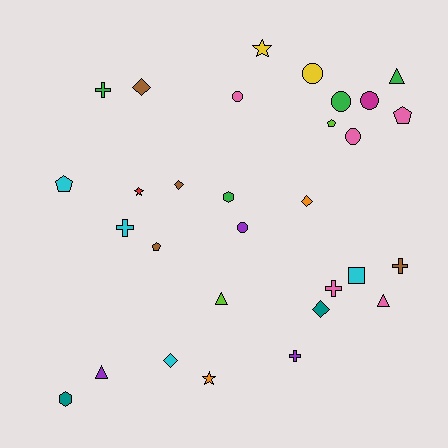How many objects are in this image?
There are 30 objects.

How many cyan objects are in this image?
There are 4 cyan objects.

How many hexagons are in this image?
There are 2 hexagons.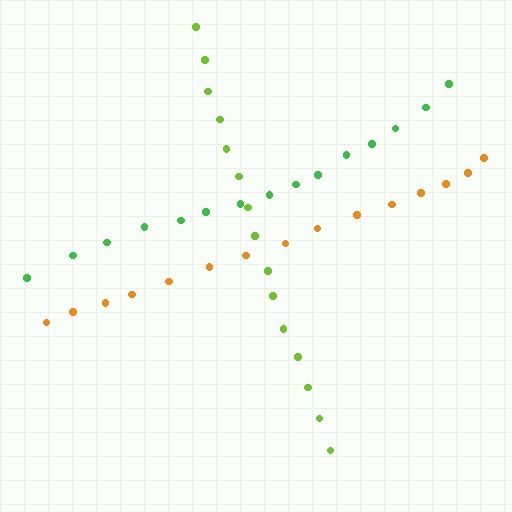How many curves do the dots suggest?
There are 3 distinct paths.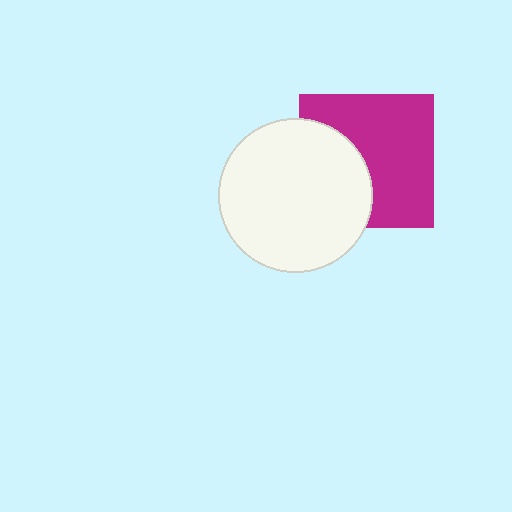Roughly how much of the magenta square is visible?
About half of it is visible (roughly 63%).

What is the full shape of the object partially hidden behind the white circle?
The partially hidden object is a magenta square.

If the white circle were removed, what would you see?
You would see the complete magenta square.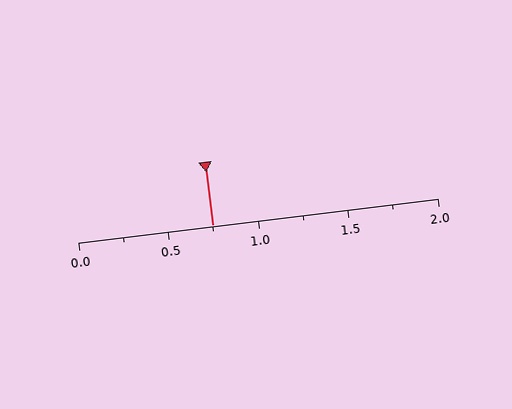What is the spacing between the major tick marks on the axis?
The major ticks are spaced 0.5 apart.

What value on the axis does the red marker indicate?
The marker indicates approximately 0.75.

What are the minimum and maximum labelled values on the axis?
The axis runs from 0.0 to 2.0.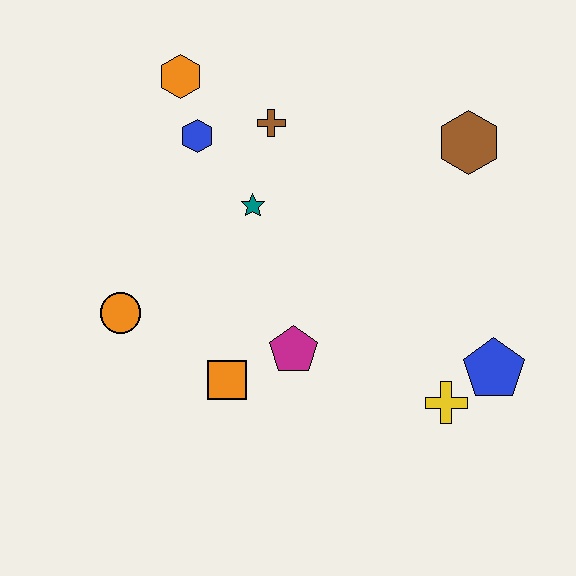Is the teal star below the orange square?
No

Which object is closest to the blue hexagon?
The orange hexagon is closest to the blue hexagon.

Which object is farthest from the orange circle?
The brown hexagon is farthest from the orange circle.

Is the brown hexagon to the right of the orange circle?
Yes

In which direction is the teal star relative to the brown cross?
The teal star is below the brown cross.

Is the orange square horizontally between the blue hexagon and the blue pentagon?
Yes